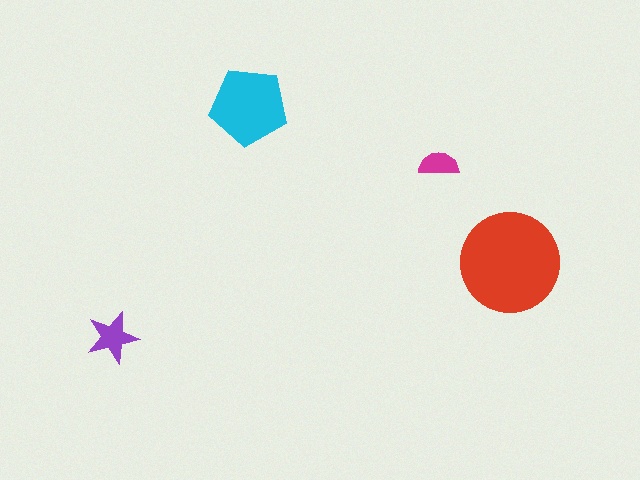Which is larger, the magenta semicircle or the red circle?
The red circle.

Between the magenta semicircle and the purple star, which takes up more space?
The purple star.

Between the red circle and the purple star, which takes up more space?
The red circle.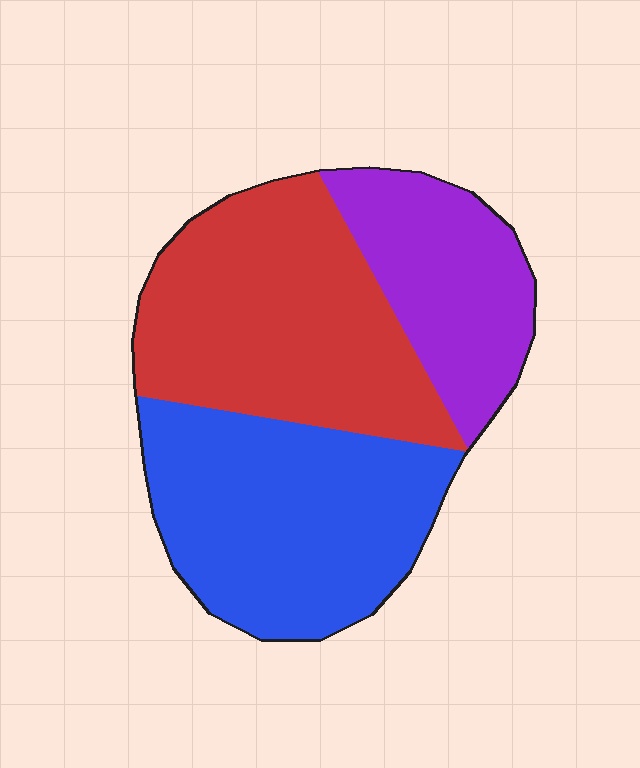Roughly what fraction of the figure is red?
Red covers around 40% of the figure.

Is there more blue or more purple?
Blue.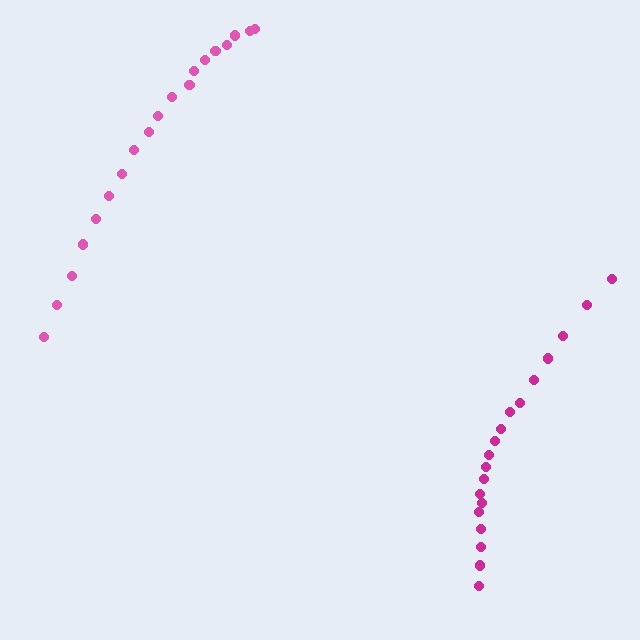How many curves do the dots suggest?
There are 2 distinct paths.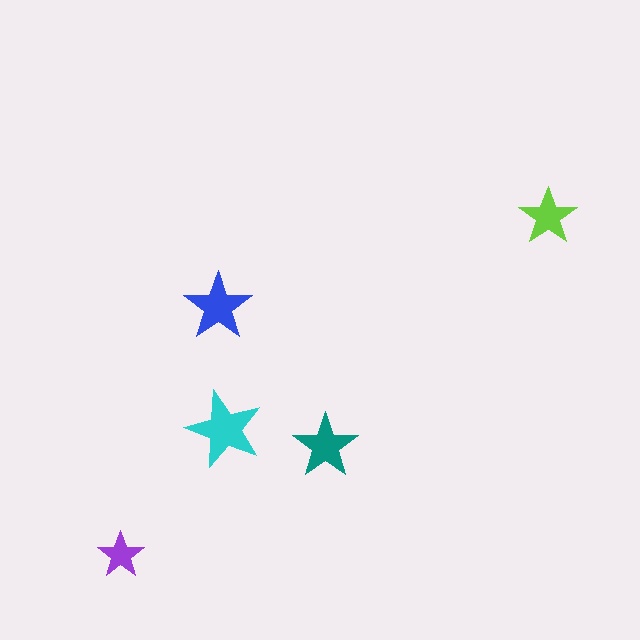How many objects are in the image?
There are 5 objects in the image.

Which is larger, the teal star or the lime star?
The teal one.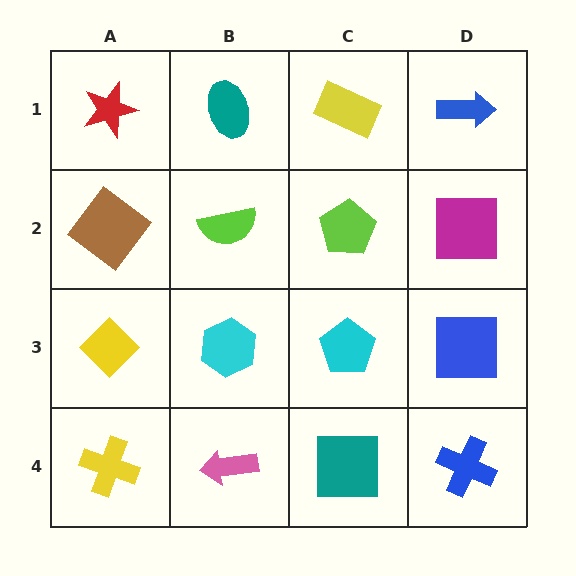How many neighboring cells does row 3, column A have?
3.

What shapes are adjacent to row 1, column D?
A magenta square (row 2, column D), a yellow rectangle (row 1, column C).